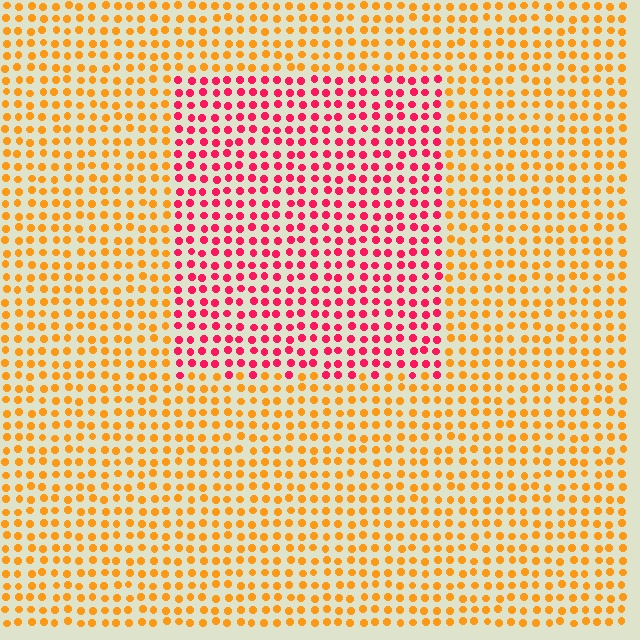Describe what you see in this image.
The image is filled with small orange elements in a uniform arrangement. A rectangle-shaped region is visible where the elements are tinted to a slightly different hue, forming a subtle color boundary.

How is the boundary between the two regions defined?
The boundary is defined purely by a slight shift in hue (about 53 degrees). Spacing, size, and orientation are identical on both sides.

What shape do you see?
I see a rectangle.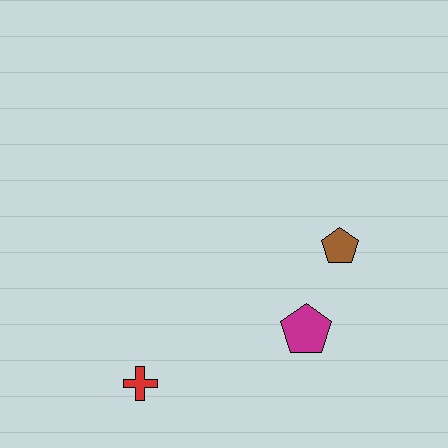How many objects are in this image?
There are 3 objects.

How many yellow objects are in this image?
There are no yellow objects.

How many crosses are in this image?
There is 1 cross.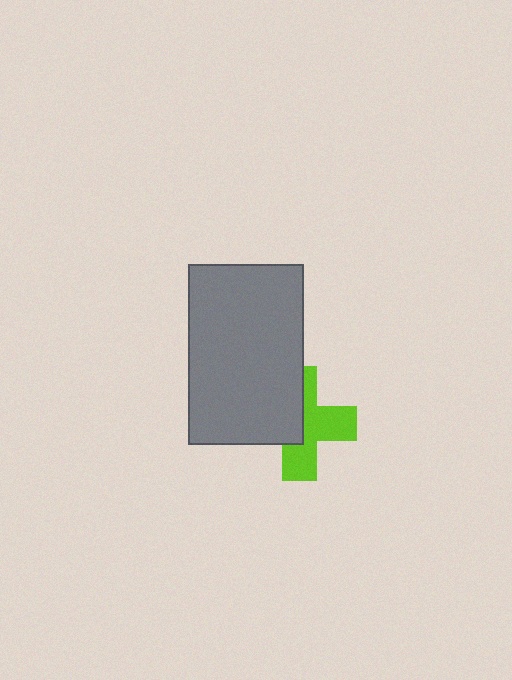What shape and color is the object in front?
The object in front is a gray rectangle.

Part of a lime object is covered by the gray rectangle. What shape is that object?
It is a cross.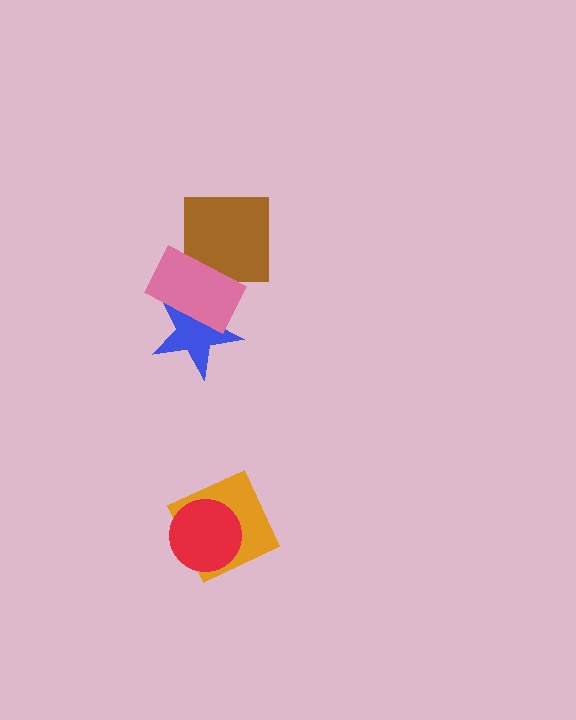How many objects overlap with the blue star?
1 object overlaps with the blue star.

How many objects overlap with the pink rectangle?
2 objects overlap with the pink rectangle.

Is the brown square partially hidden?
Yes, it is partially covered by another shape.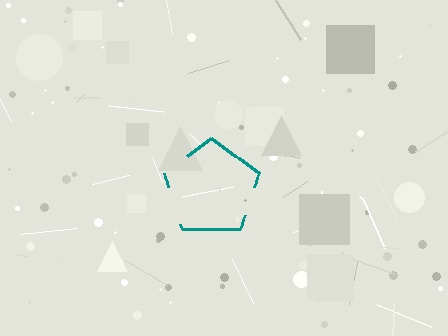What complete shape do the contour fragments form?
The contour fragments form a pentagon.